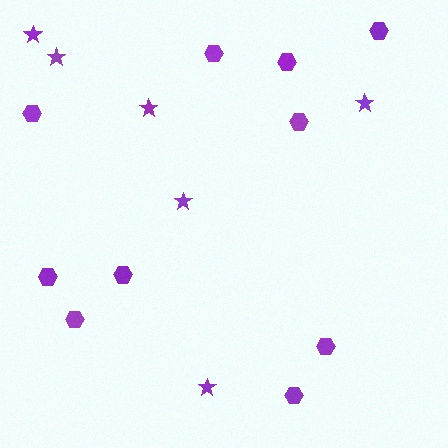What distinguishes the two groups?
There are 2 groups: one group of stars (6) and one group of hexagons (10).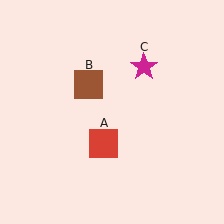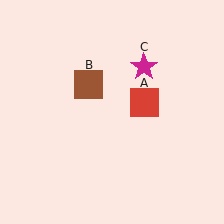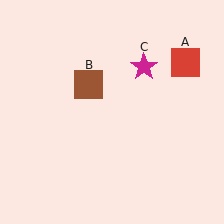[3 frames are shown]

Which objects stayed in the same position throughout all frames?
Brown square (object B) and magenta star (object C) remained stationary.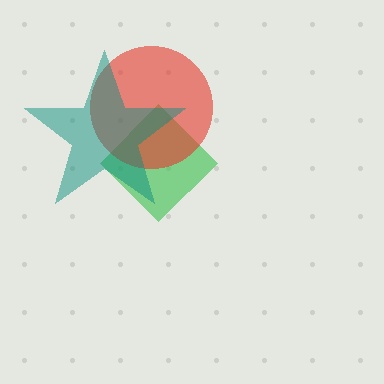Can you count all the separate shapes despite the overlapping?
Yes, there are 3 separate shapes.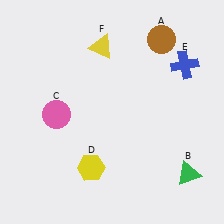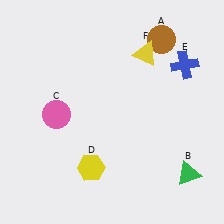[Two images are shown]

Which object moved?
The yellow triangle (F) moved right.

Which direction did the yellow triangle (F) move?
The yellow triangle (F) moved right.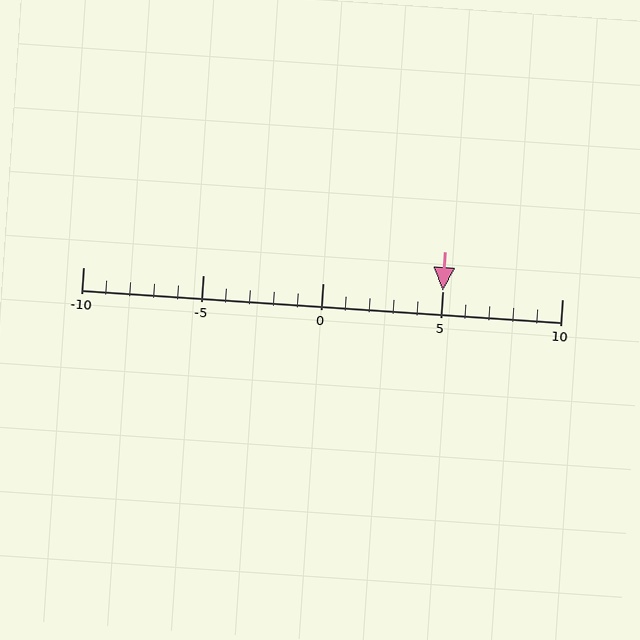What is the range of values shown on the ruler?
The ruler shows values from -10 to 10.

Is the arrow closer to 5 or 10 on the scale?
The arrow is closer to 5.